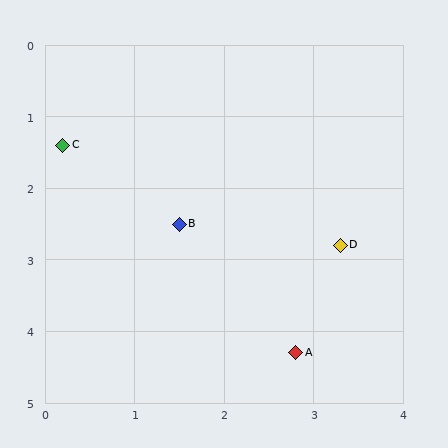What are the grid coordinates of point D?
Point D is at approximately (3.3, 2.8).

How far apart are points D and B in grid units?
Points D and B are about 1.8 grid units apart.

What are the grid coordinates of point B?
Point B is at approximately (1.5, 2.5).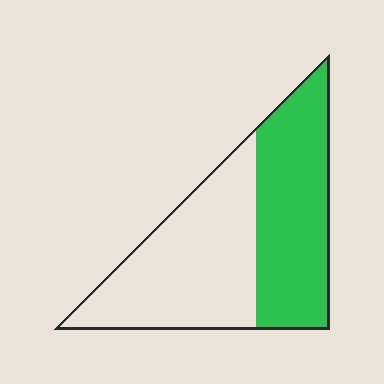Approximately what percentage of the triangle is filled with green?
Approximately 45%.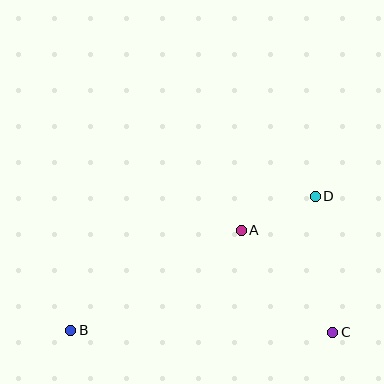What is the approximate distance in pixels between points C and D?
The distance between C and D is approximately 137 pixels.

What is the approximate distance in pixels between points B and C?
The distance between B and C is approximately 262 pixels.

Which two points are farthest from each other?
Points B and D are farthest from each other.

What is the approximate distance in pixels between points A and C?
The distance between A and C is approximately 137 pixels.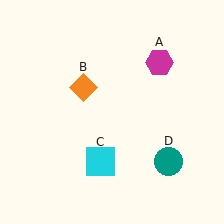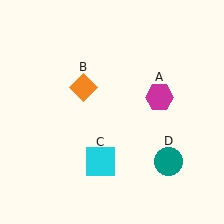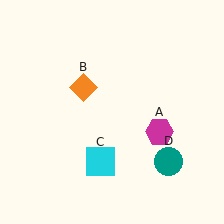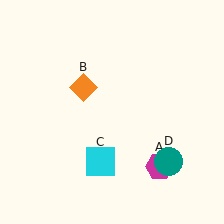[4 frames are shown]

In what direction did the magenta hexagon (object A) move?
The magenta hexagon (object A) moved down.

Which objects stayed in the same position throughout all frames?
Orange diamond (object B) and cyan square (object C) and teal circle (object D) remained stationary.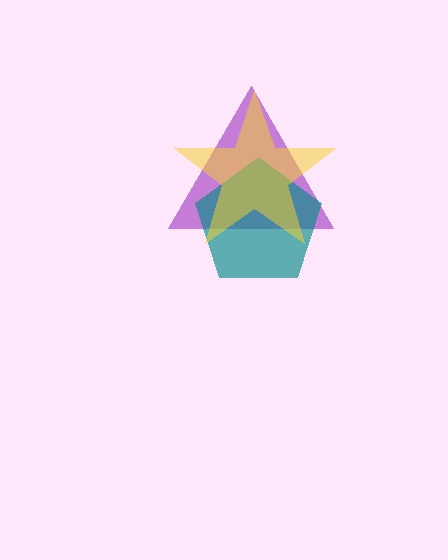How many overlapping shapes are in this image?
There are 3 overlapping shapes in the image.